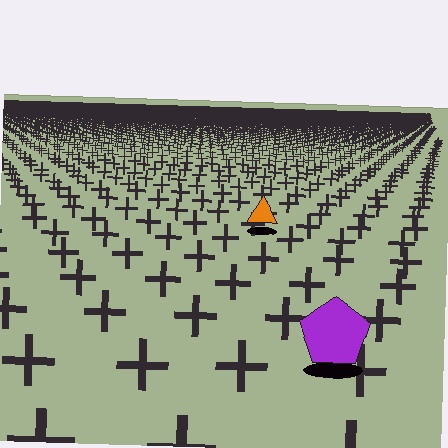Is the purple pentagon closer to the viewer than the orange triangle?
Yes. The purple pentagon is closer — you can tell from the texture gradient: the ground texture is coarser near it.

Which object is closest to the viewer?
The purple pentagon is closest. The texture marks near it are larger and more spread out.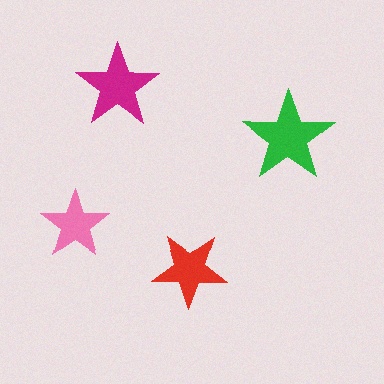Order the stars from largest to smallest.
the green one, the magenta one, the red one, the pink one.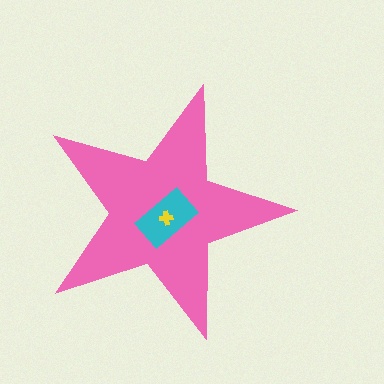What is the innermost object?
The yellow cross.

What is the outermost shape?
The pink star.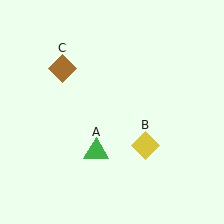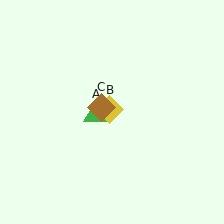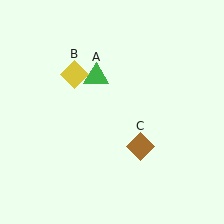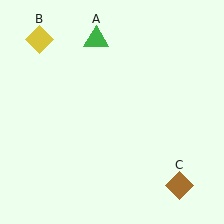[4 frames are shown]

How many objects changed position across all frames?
3 objects changed position: green triangle (object A), yellow diamond (object B), brown diamond (object C).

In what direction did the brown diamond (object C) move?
The brown diamond (object C) moved down and to the right.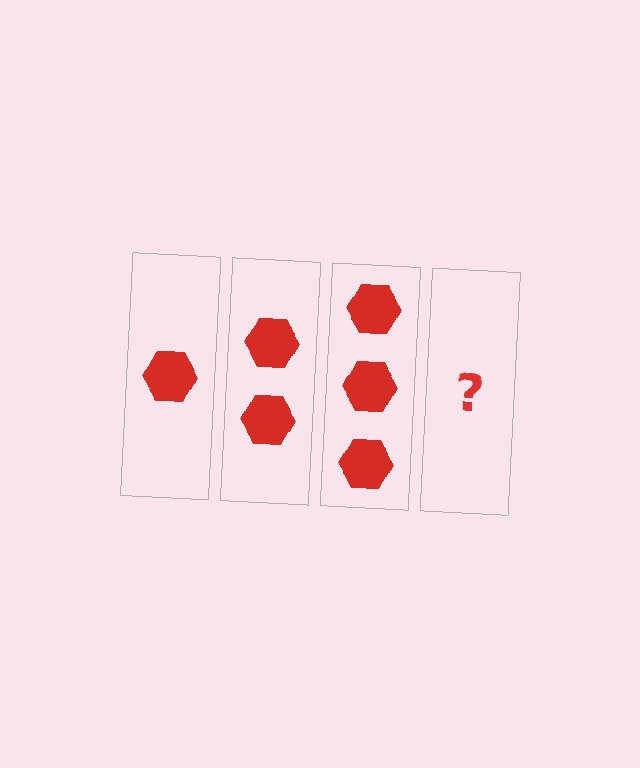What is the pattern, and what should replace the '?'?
The pattern is that each step adds one more hexagon. The '?' should be 4 hexagons.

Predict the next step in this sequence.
The next step is 4 hexagons.